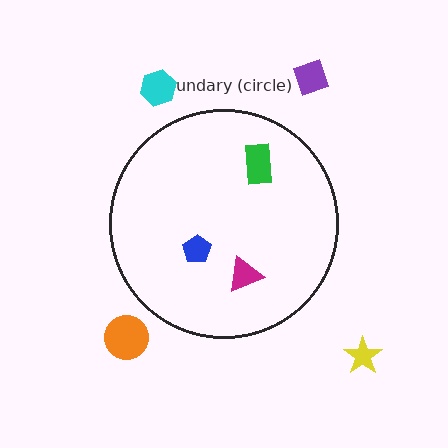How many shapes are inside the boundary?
3 inside, 4 outside.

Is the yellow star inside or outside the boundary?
Outside.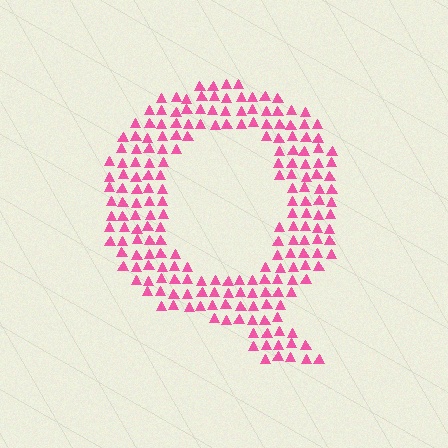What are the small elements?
The small elements are triangles.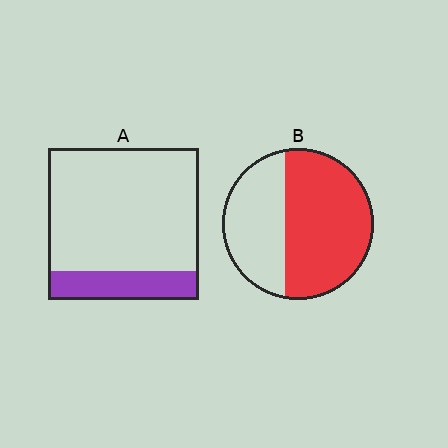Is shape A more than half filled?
No.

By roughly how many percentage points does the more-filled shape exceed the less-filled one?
By roughly 40 percentage points (B over A).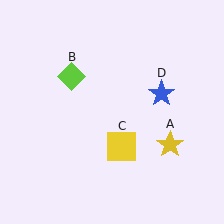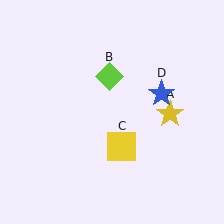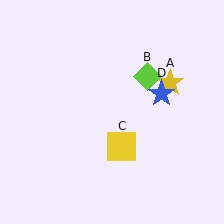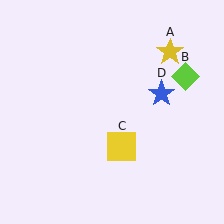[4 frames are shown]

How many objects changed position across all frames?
2 objects changed position: yellow star (object A), lime diamond (object B).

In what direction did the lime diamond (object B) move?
The lime diamond (object B) moved right.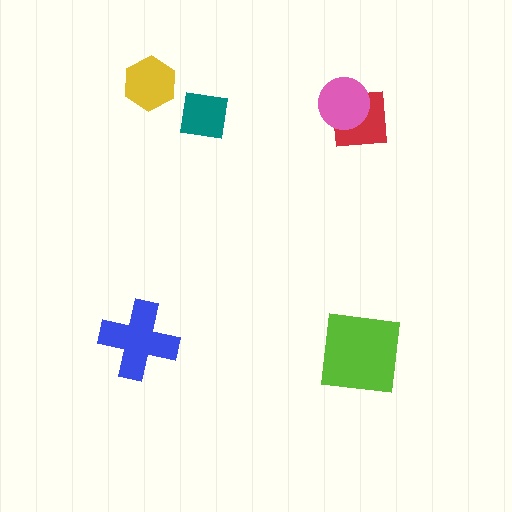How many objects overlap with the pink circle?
1 object overlaps with the pink circle.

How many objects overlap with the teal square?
0 objects overlap with the teal square.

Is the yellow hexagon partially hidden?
No, no other shape covers it.